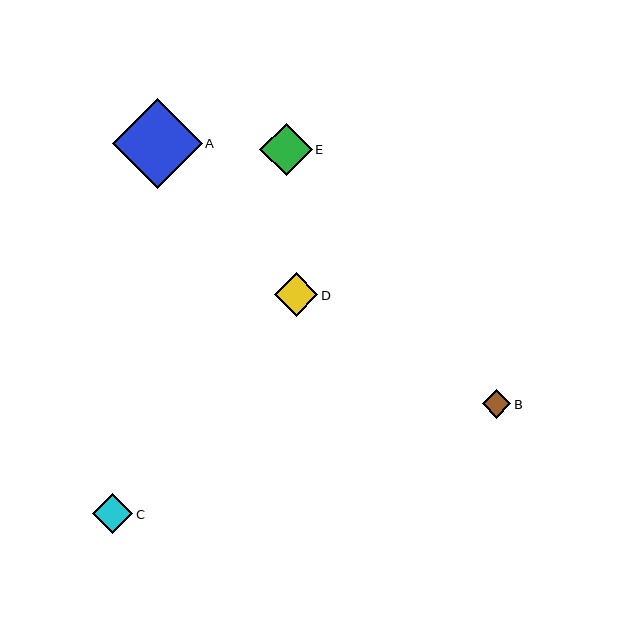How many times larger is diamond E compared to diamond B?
Diamond E is approximately 1.9 times the size of diamond B.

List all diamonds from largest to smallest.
From largest to smallest: A, E, D, C, B.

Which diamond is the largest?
Diamond A is the largest with a size of approximately 90 pixels.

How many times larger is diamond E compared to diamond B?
Diamond E is approximately 1.9 times the size of diamond B.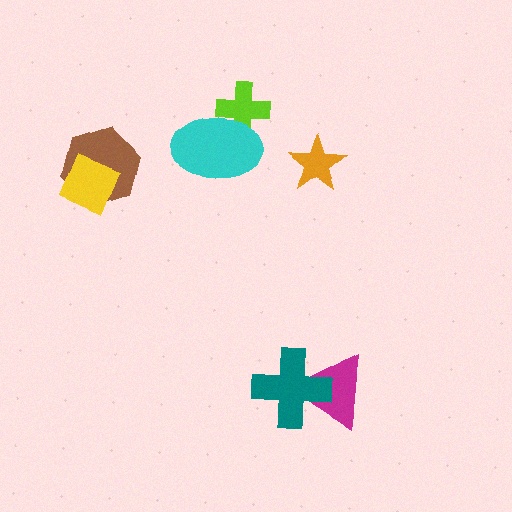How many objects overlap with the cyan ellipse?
1 object overlaps with the cyan ellipse.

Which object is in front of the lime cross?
The cyan ellipse is in front of the lime cross.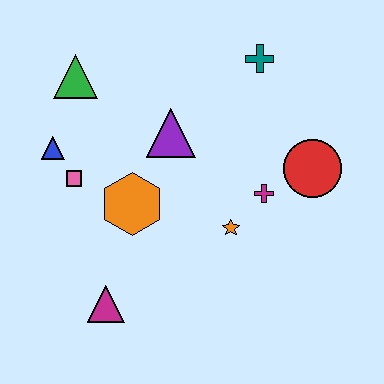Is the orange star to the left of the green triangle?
No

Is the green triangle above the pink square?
Yes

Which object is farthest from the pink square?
The red circle is farthest from the pink square.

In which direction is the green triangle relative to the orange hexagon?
The green triangle is above the orange hexagon.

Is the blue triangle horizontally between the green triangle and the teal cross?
No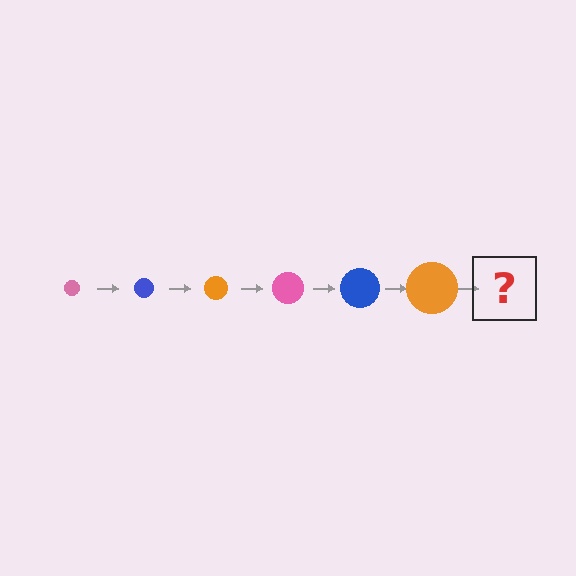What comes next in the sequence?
The next element should be a pink circle, larger than the previous one.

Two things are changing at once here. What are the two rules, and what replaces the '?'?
The two rules are that the circle grows larger each step and the color cycles through pink, blue, and orange. The '?' should be a pink circle, larger than the previous one.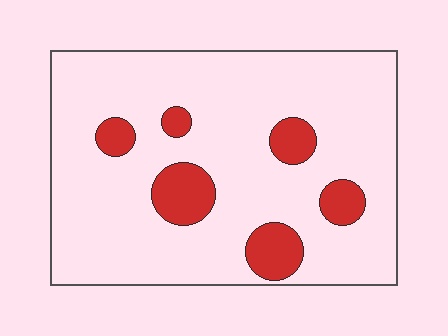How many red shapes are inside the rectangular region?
6.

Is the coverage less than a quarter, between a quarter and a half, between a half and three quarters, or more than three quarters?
Less than a quarter.